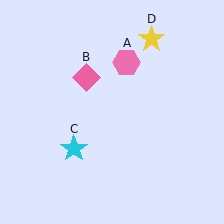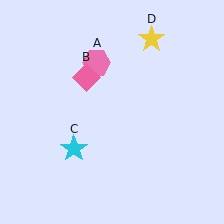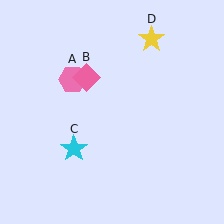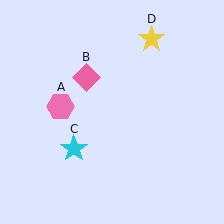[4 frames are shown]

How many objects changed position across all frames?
1 object changed position: pink hexagon (object A).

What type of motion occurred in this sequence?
The pink hexagon (object A) rotated counterclockwise around the center of the scene.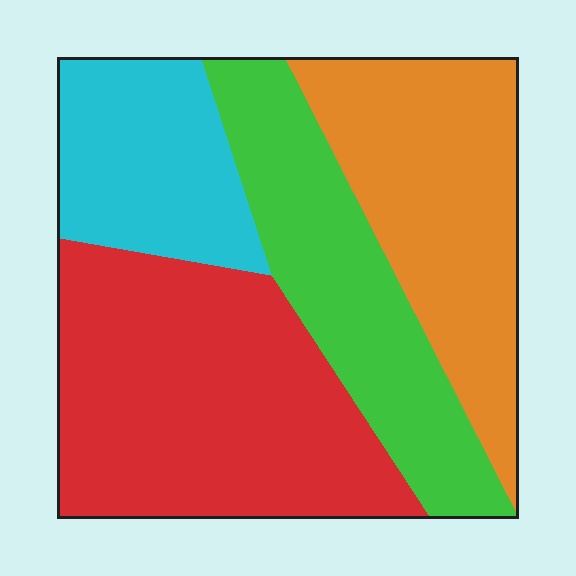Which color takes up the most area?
Red, at roughly 35%.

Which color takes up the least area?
Cyan, at roughly 15%.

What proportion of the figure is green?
Green covers 23% of the figure.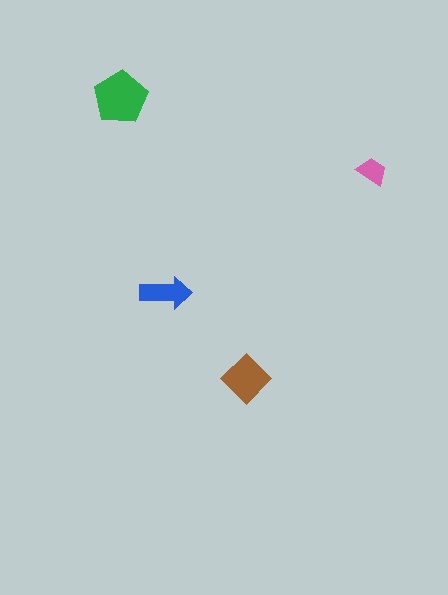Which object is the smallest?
The pink trapezoid.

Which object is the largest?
The green pentagon.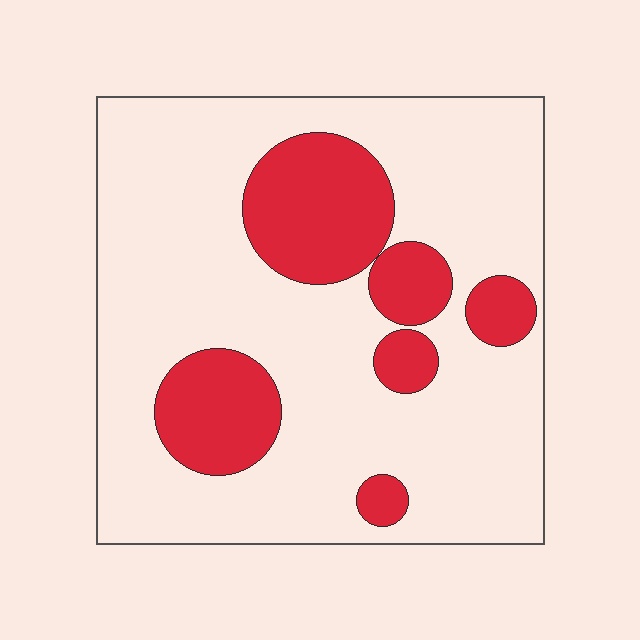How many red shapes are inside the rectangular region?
6.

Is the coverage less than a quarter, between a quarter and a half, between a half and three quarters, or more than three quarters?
Less than a quarter.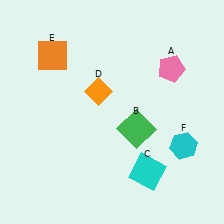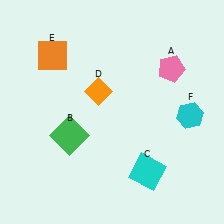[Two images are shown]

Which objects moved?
The objects that moved are: the green square (B), the cyan hexagon (F).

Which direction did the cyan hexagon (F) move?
The cyan hexagon (F) moved up.